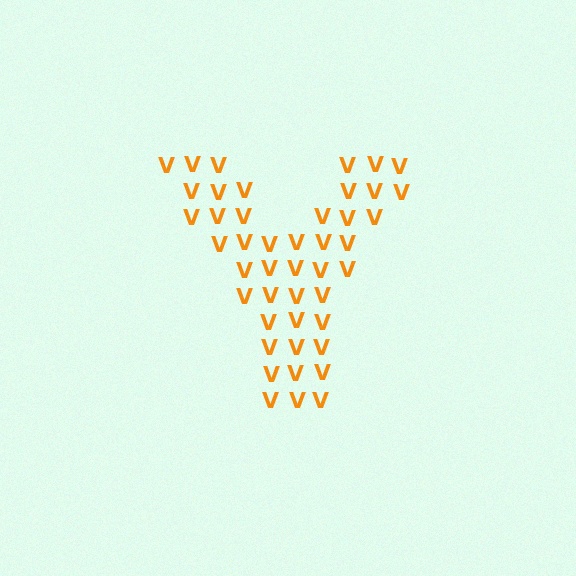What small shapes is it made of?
It is made of small letter V's.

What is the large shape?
The large shape is the letter Y.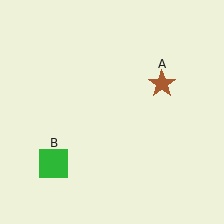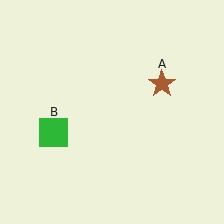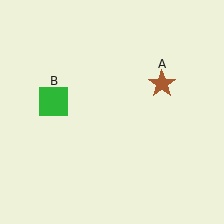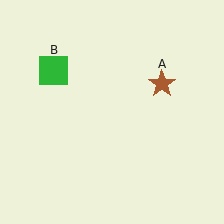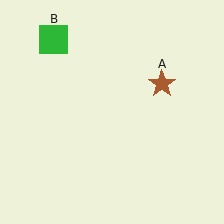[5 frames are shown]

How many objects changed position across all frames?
1 object changed position: green square (object B).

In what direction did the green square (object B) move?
The green square (object B) moved up.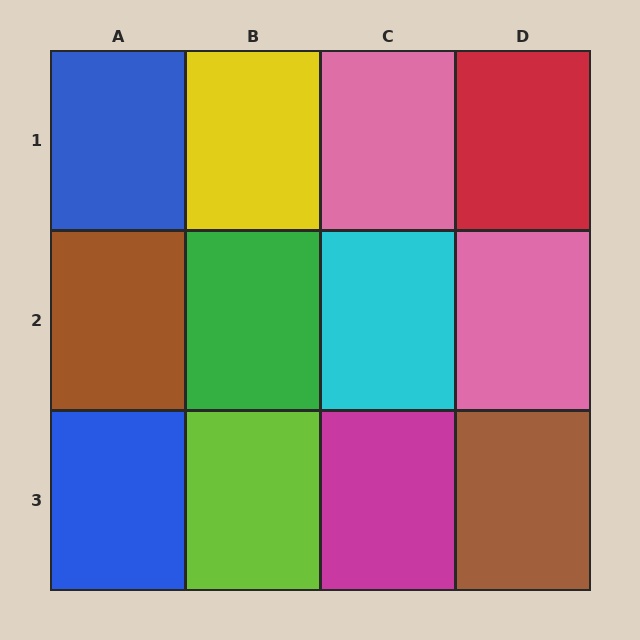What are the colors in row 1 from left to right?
Blue, yellow, pink, red.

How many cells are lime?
1 cell is lime.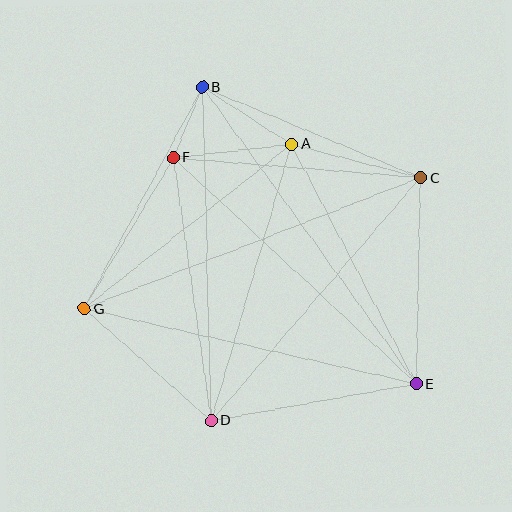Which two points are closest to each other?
Points B and F are closest to each other.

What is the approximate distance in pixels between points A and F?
The distance between A and F is approximately 119 pixels.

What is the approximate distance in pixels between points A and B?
The distance between A and B is approximately 106 pixels.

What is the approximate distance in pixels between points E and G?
The distance between E and G is approximately 340 pixels.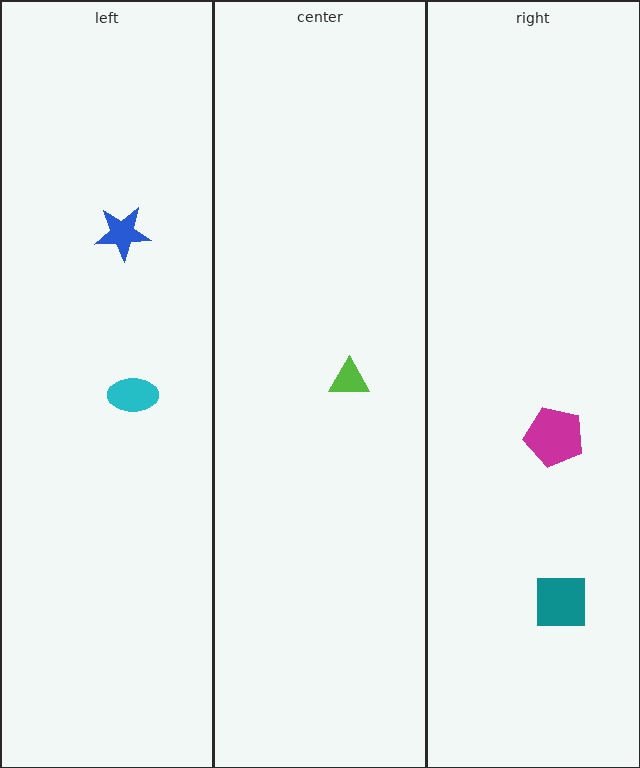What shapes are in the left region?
The blue star, the cyan ellipse.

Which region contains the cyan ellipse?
The left region.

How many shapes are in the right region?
2.